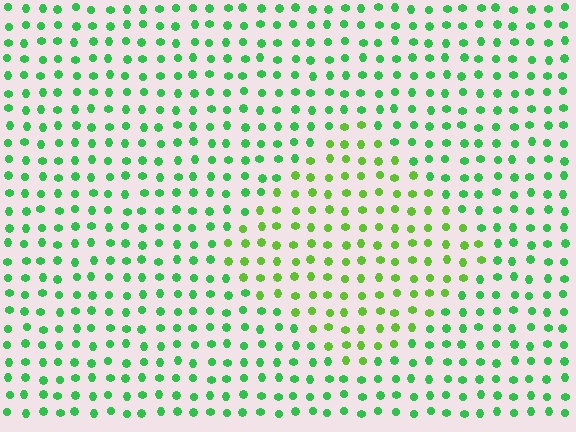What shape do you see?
I see a diamond.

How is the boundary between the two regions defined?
The boundary is defined purely by a slight shift in hue (about 31 degrees). Spacing, size, and orientation are identical on both sides.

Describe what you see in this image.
The image is filled with small green elements in a uniform arrangement. A diamond-shaped region is visible where the elements are tinted to a slightly different hue, forming a subtle color boundary.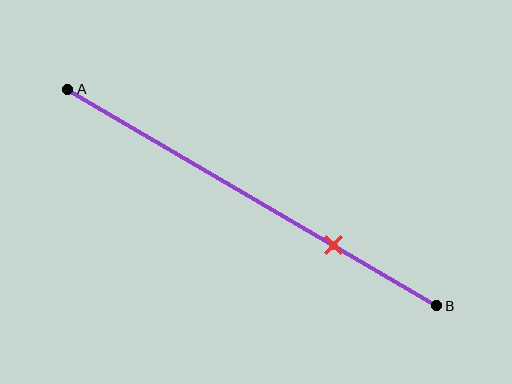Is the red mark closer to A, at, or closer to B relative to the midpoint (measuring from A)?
The red mark is closer to point B than the midpoint of segment AB.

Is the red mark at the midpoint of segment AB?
No, the mark is at about 70% from A, not at the 50% midpoint.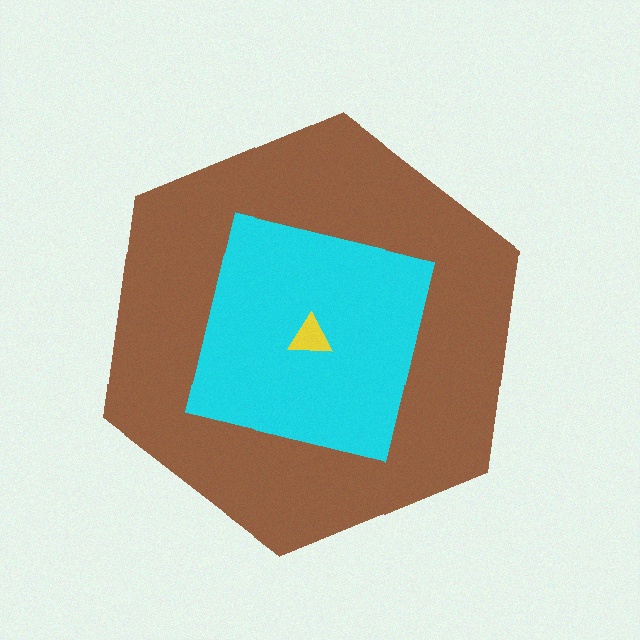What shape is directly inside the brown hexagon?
The cyan square.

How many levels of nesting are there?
3.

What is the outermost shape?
The brown hexagon.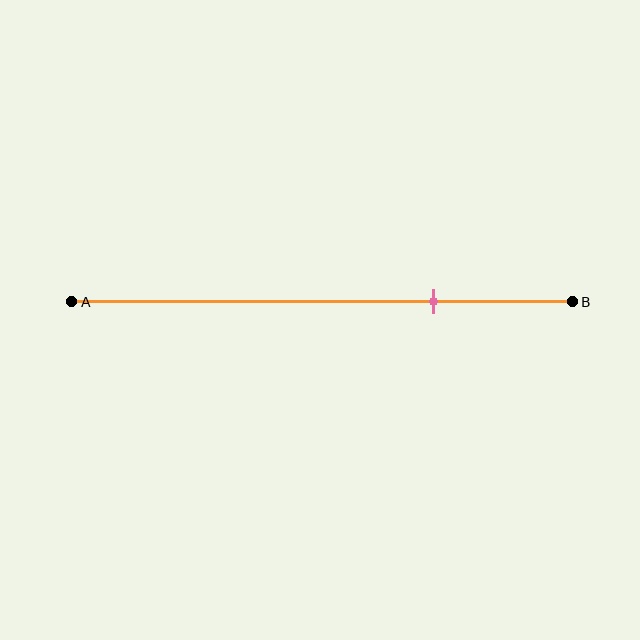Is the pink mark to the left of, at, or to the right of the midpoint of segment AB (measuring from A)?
The pink mark is to the right of the midpoint of segment AB.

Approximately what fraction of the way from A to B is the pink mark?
The pink mark is approximately 70% of the way from A to B.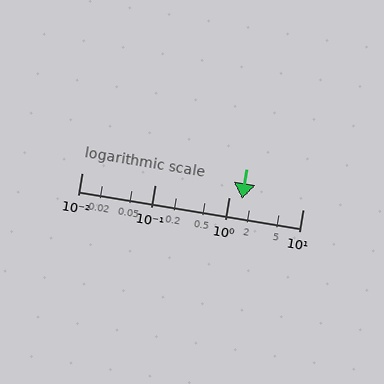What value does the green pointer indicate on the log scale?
The pointer indicates approximately 1.5.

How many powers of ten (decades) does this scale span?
The scale spans 3 decades, from 0.01 to 10.